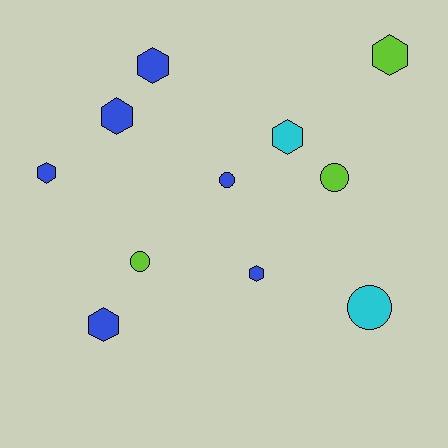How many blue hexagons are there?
There are 5 blue hexagons.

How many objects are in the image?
There are 11 objects.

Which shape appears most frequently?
Hexagon, with 7 objects.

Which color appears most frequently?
Blue, with 6 objects.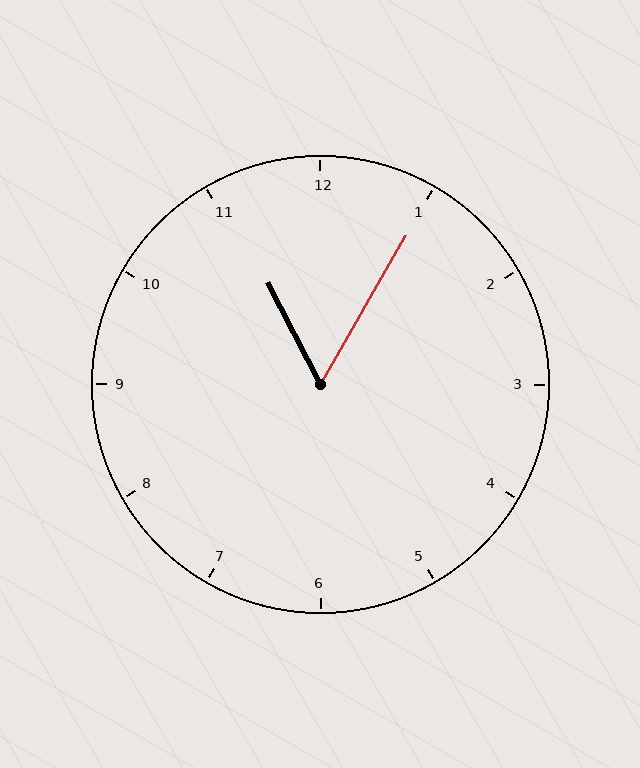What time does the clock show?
11:05.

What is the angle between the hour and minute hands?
Approximately 58 degrees.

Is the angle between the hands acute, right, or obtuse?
It is acute.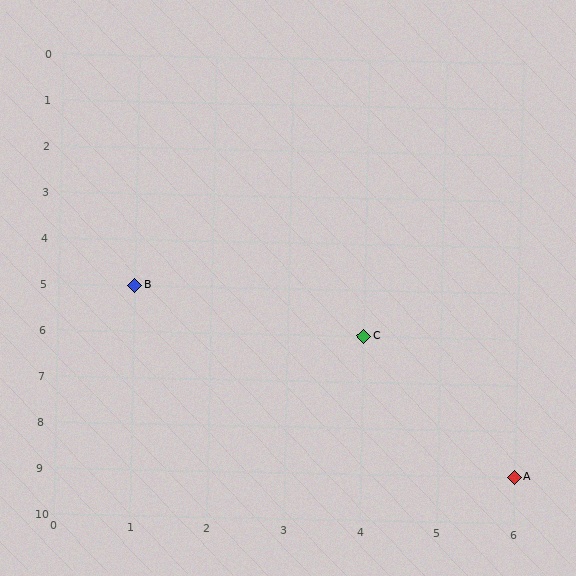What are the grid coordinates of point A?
Point A is at grid coordinates (6, 9).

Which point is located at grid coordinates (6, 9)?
Point A is at (6, 9).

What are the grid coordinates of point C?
Point C is at grid coordinates (4, 6).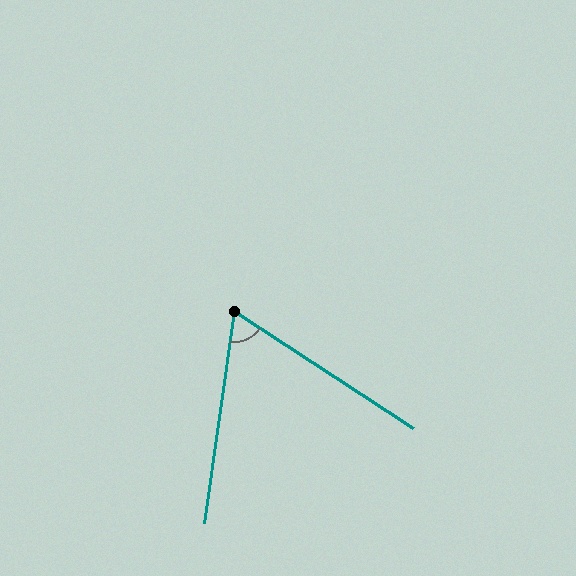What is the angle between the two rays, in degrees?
Approximately 65 degrees.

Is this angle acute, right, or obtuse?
It is acute.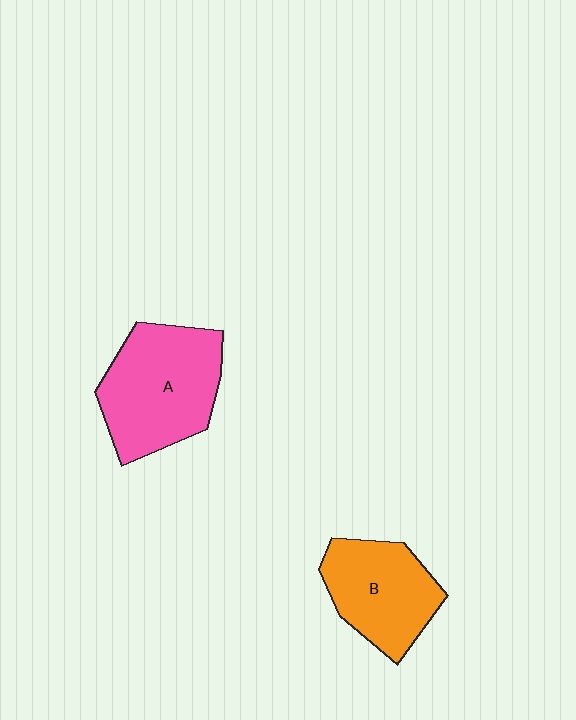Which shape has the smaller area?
Shape B (orange).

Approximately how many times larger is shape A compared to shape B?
Approximately 1.3 times.